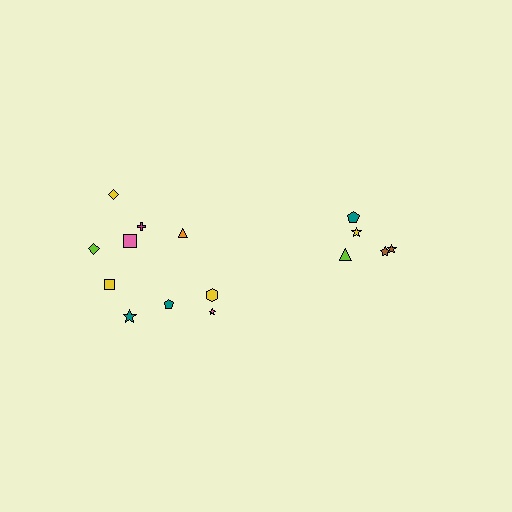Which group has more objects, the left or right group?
The left group.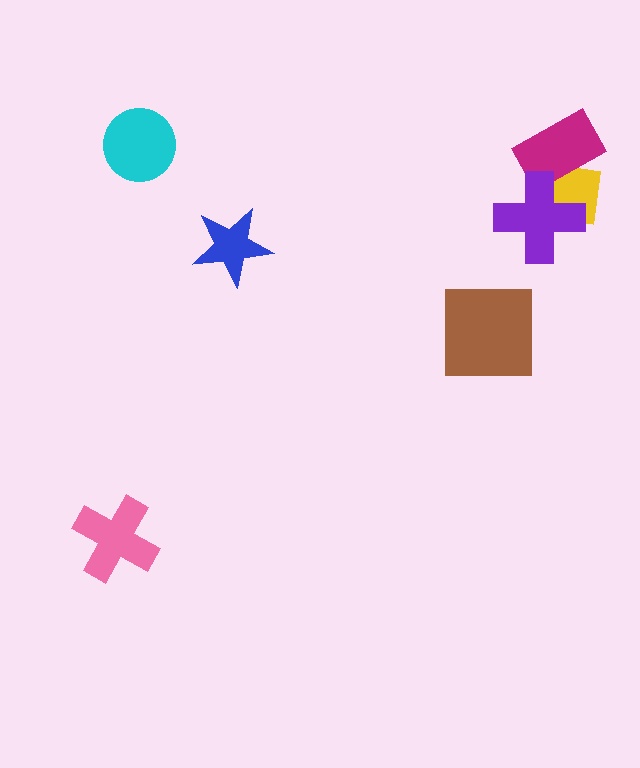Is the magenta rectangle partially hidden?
Yes, it is partially covered by another shape.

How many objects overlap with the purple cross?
2 objects overlap with the purple cross.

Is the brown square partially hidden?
No, no other shape covers it.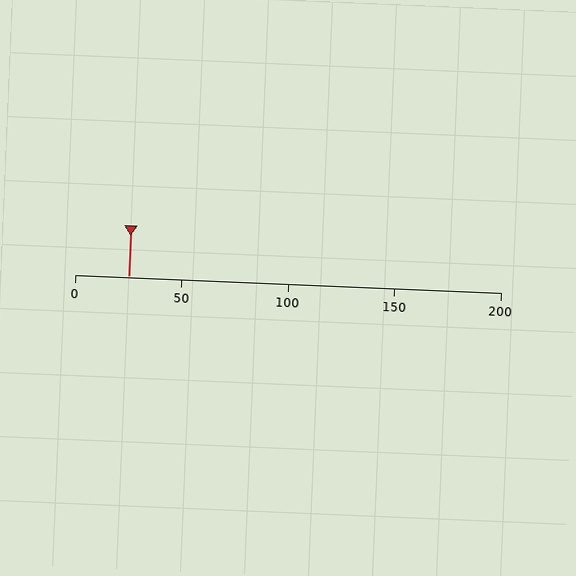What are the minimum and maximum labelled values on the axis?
The axis runs from 0 to 200.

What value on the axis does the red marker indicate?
The marker indicates approximately 25.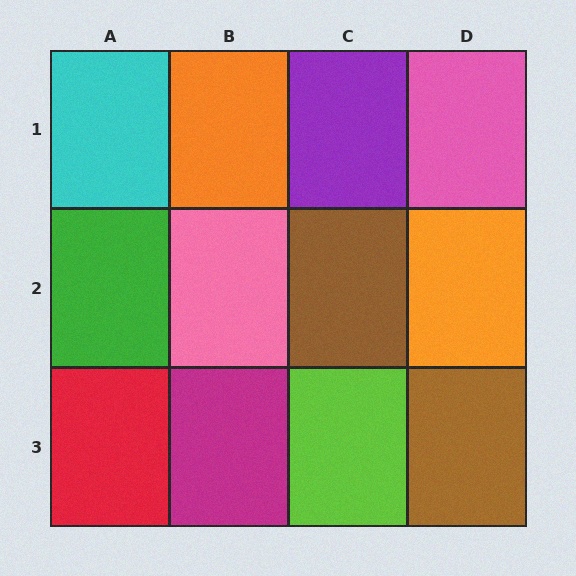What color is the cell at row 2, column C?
Brown.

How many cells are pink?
2 cells are pink.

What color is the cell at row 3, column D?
Brown.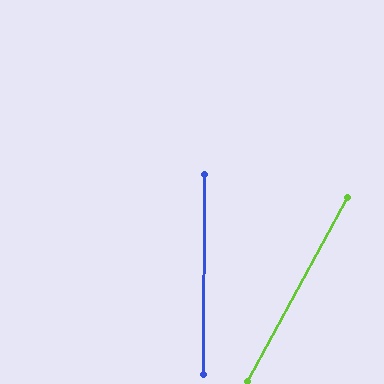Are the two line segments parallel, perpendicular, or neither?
Neither parallel nor perpendicular — they differ by about 28°.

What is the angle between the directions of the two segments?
Approximately 28 degrees.